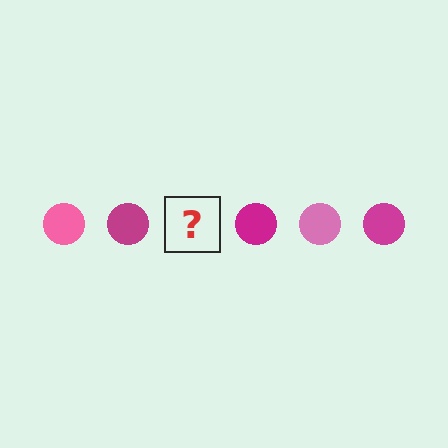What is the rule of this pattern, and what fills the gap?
The rule is that the pattern cycles through pink, magenta circles. The gap should be filled with a pink circle.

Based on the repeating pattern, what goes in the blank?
The blank should be a pink circle.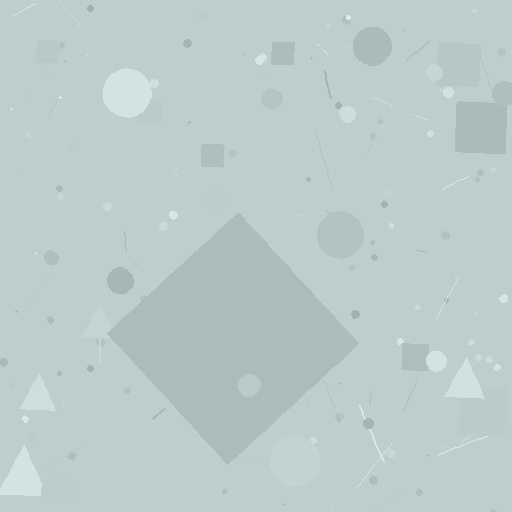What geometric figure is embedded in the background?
A diamond is embedded in the background.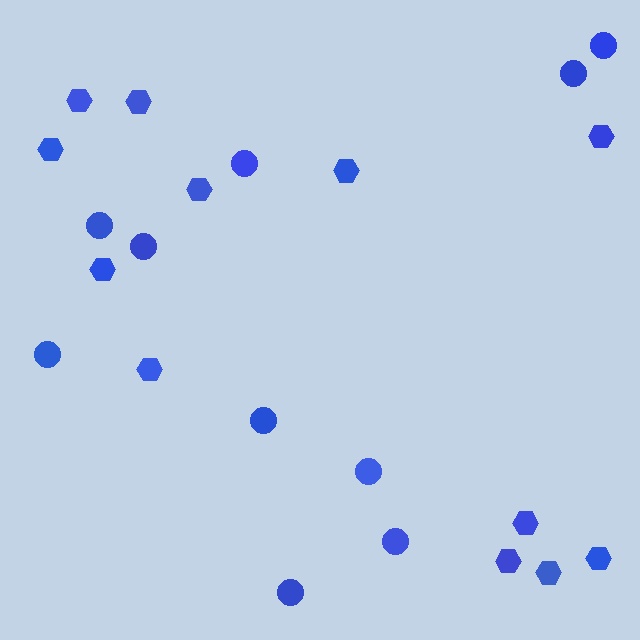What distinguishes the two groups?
There are 2 groups: one group of hexagons (12) and one group of circles (10).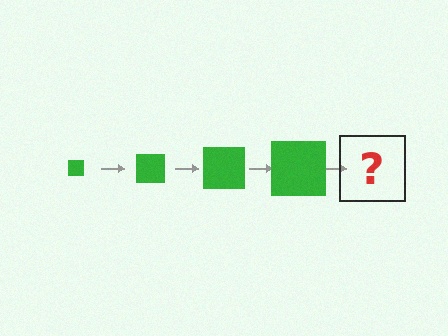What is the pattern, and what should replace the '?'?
The pattern is that the square gets progressively larger each step. The '?' should be a green square, larger than the previous one.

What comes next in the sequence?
The next element should be a green square, larger than the previous one.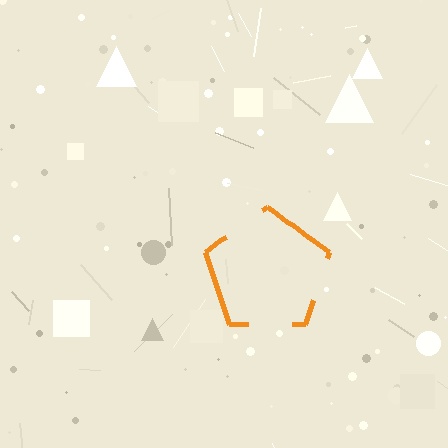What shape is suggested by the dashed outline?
The dashed outline suggests a pentagon.